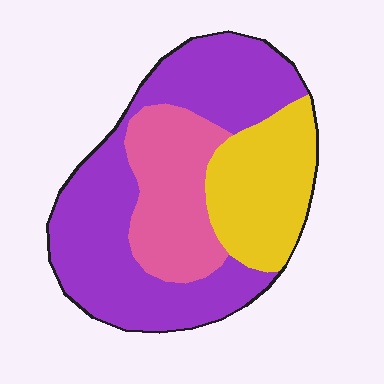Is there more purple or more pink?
Purple.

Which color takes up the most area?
Purple, at roughly 50%.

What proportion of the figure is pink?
Pink takes up about one quarter (1/4) of the figure.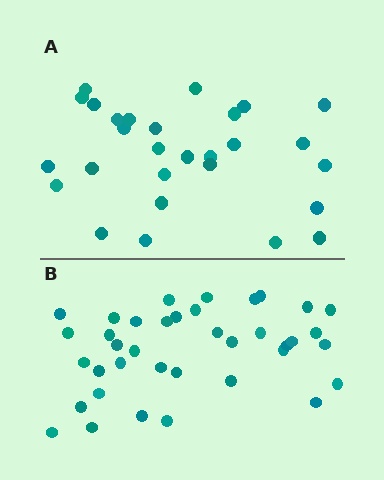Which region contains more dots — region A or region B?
Region B (the bottom region) has more dots.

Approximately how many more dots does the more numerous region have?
Region B has roughly 10 or so more dots than region A.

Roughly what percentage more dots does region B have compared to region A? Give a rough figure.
About 35% more.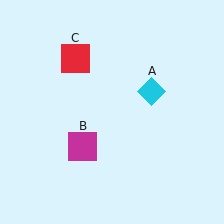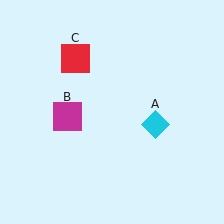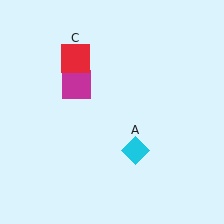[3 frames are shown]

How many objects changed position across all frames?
2 objects changed position: cyan diamond (object A), magenta square (object B).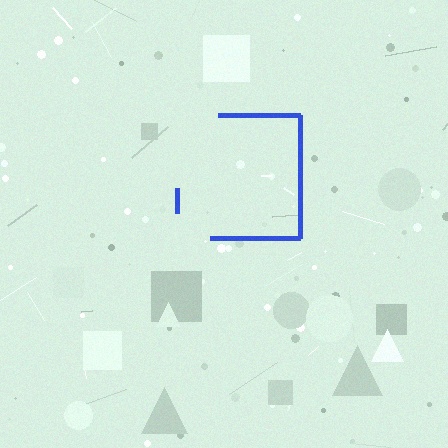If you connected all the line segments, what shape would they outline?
They would outline a square.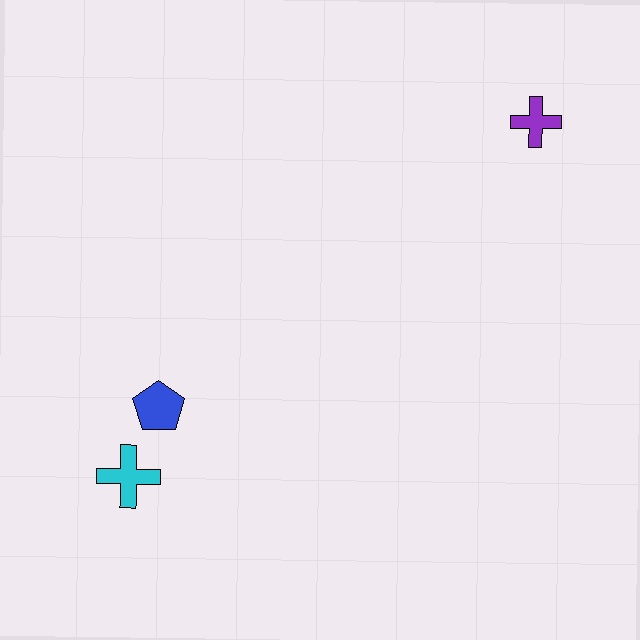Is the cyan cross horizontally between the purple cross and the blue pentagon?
No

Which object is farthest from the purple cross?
The cyan cross is farthest from the purple cross.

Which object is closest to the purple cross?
The blue pentagon is closest to the purple cross.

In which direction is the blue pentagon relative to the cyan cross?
The blue pentagon is above the cyan cross.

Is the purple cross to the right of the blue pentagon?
Yes